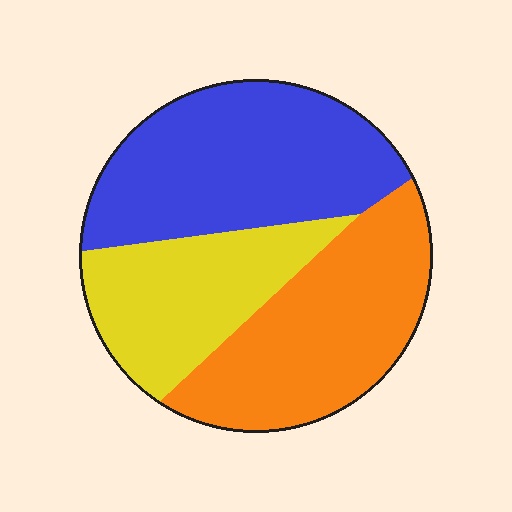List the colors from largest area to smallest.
From largest to smallest: blue, orange, yellow.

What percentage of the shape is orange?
Orange covers 35% of the shape.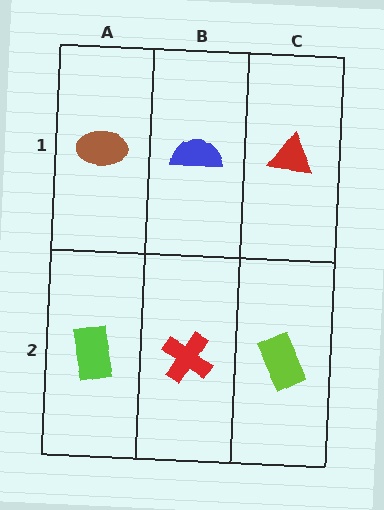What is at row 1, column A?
A brown ellipse.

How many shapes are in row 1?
3 shapes.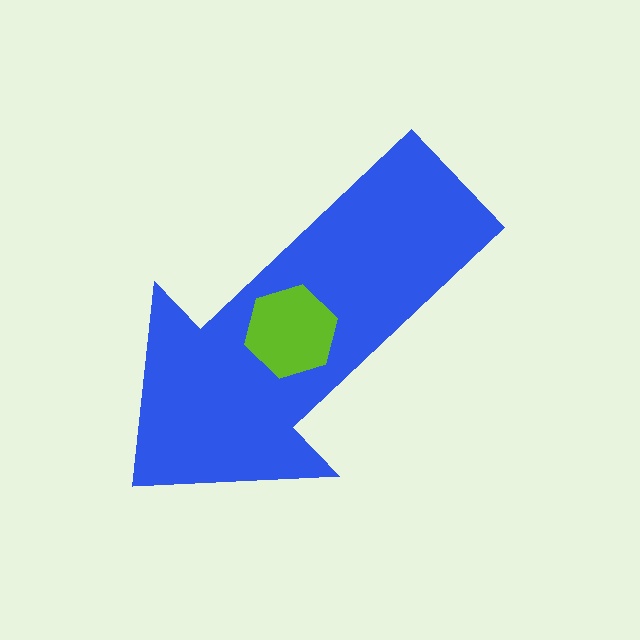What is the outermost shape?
The blue arrow.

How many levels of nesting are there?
2.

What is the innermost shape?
The lime hexagon.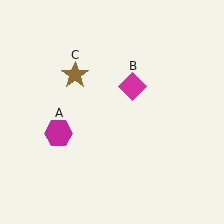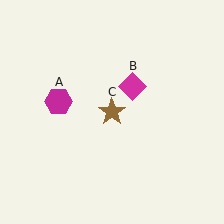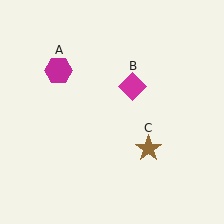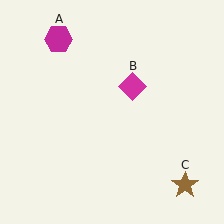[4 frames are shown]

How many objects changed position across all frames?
2 objects changed position: magenta hexagon (object A), brown star (object C).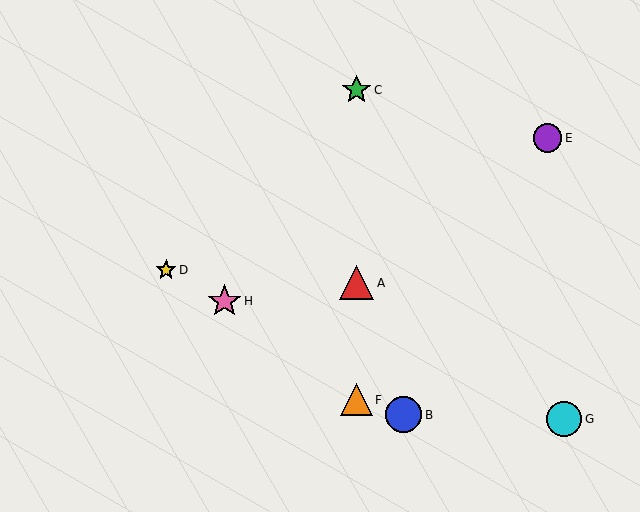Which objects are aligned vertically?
Objects A, C, F are aligned vertically.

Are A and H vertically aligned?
No, A is at x≈357 and H is at x≈224.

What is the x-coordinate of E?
Object E is at x≈547.